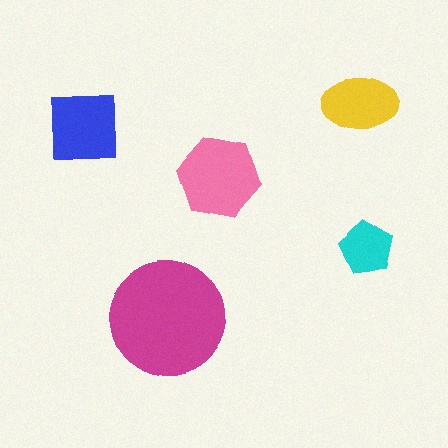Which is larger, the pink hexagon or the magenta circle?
The magenta circle.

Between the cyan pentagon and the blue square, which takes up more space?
The blue square.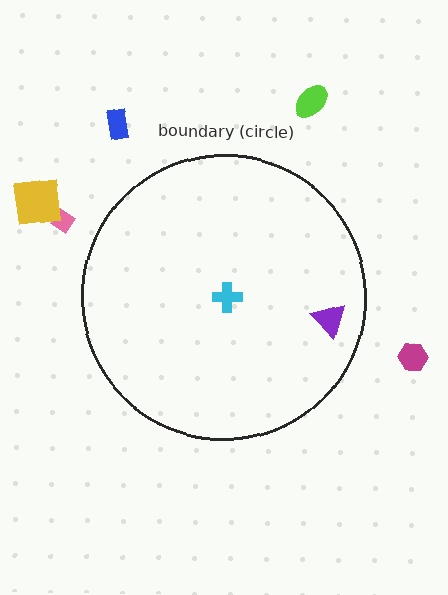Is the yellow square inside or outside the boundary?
Outside.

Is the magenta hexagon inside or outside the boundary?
Outside.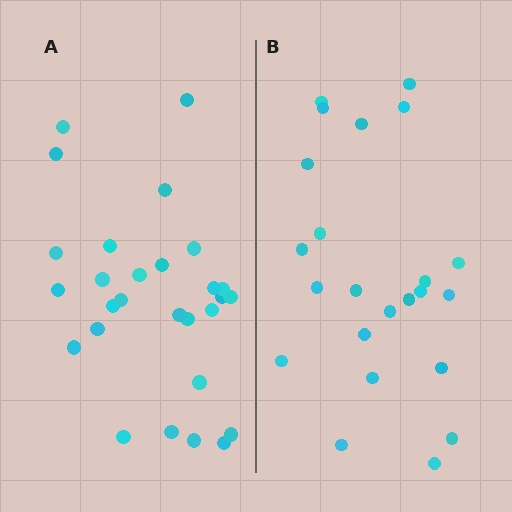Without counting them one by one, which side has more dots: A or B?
Region A (the left region) has more dots.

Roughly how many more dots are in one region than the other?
Region A has about 5 more dots than region B.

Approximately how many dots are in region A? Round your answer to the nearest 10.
About 30 dots. (The exact count is 28, which rounds to 30.)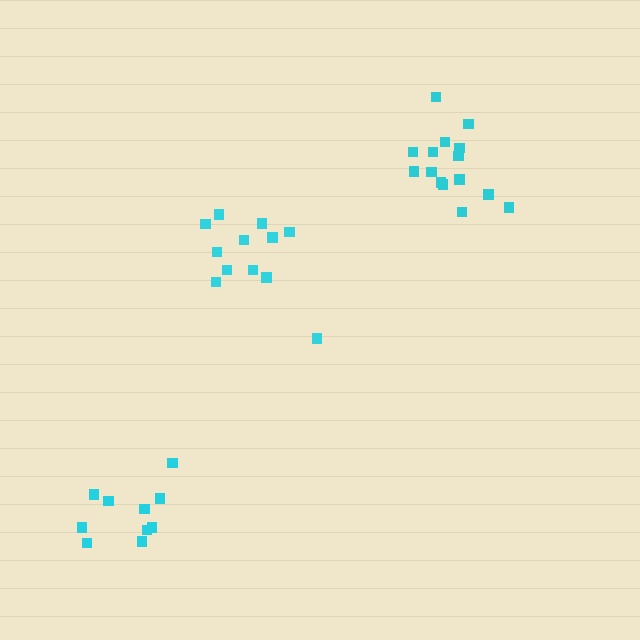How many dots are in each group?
Group 1: 12 dots, Group 2: 15 dots, Group 3: 10 dots (37 total).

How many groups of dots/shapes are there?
There are 3 groups.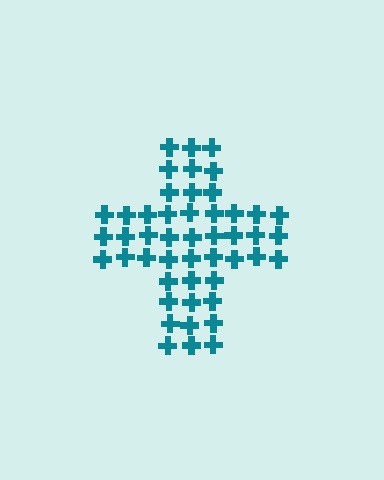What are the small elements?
The small elements are crosses.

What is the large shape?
The large shape is a cross.